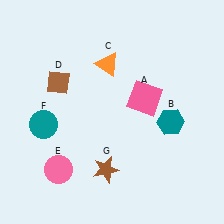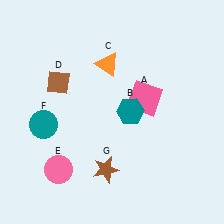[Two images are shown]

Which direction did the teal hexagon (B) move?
The teal hexagon (B) moved left.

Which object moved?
The teal hexagon (B) moved left.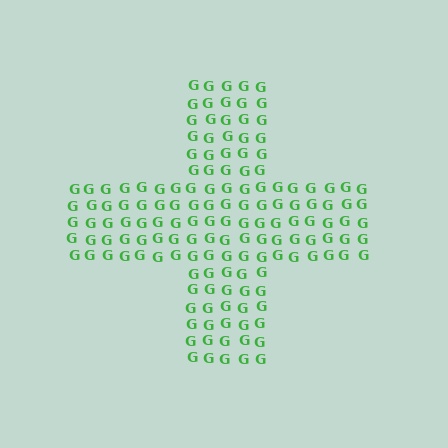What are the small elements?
The small elements are letter G's.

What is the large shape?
The large shape is a cross.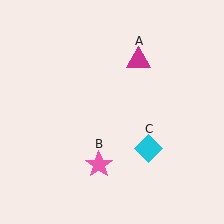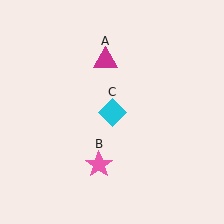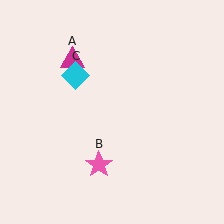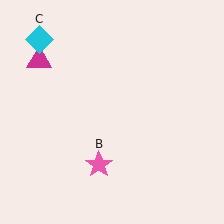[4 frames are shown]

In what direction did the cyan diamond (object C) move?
The cyan diamond (object C) moved up and to the left.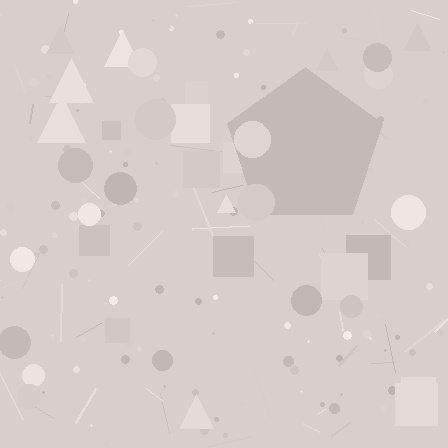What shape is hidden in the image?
A pentagon is hidden in the image.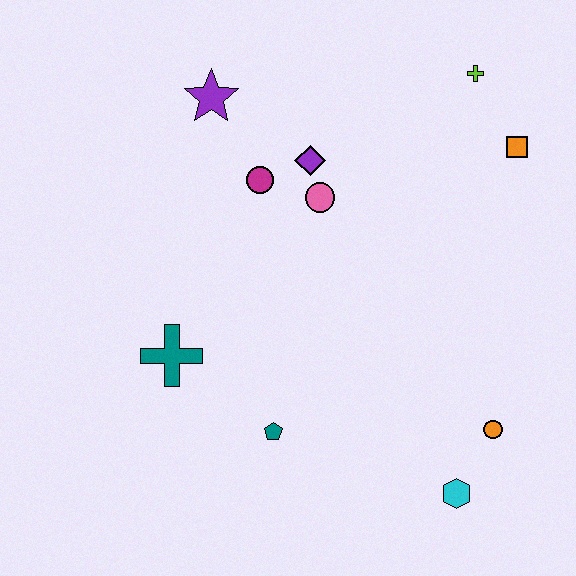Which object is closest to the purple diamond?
The pink circle is closest to the purple diamond.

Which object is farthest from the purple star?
The cyan hexagon is farthest from the purple star.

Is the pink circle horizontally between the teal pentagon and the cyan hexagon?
Yes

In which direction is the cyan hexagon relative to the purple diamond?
The cyan hexagon is below the purple diamond.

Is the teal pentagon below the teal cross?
Yes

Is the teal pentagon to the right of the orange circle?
No